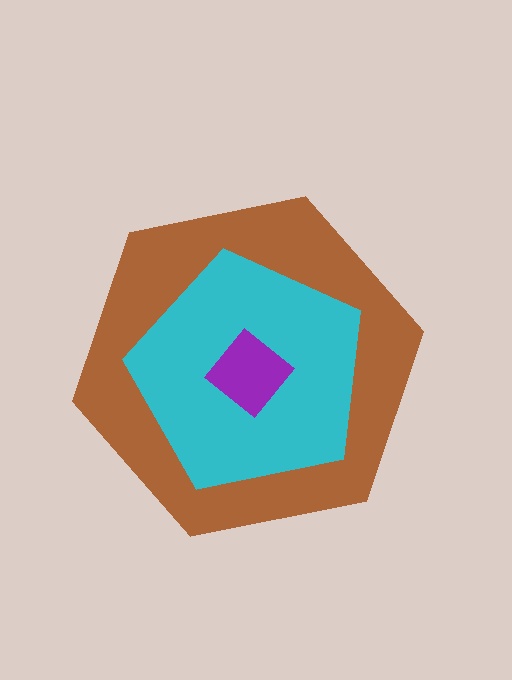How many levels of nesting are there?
3.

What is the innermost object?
The purple diamond.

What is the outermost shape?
The brown hexagon.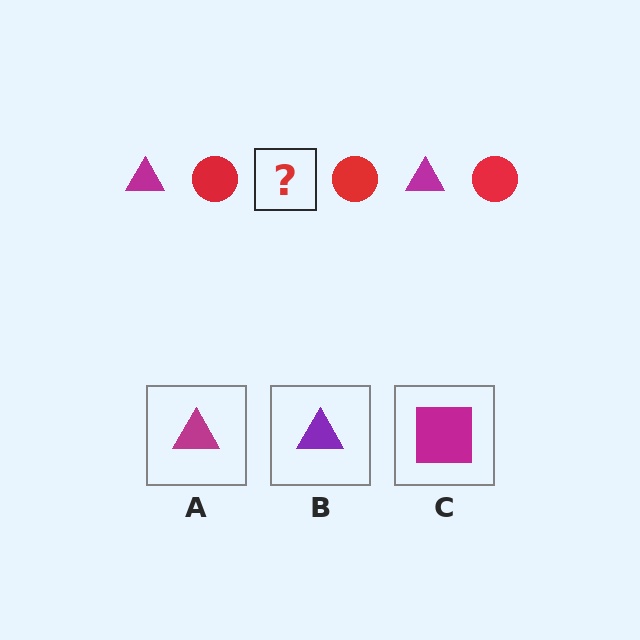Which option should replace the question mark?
Option A.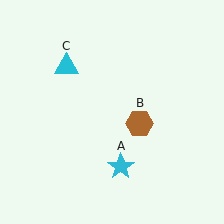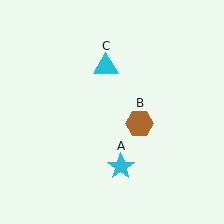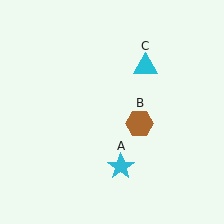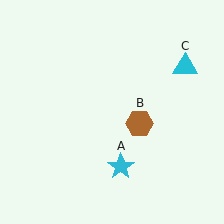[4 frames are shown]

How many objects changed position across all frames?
1 object changed position: cyan triangle (object C).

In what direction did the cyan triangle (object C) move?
The cyan triangle (object C) moved right.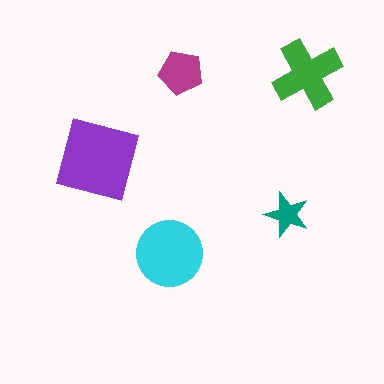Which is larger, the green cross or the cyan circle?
The cyan circle.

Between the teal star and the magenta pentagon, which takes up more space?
The magenta pentagon.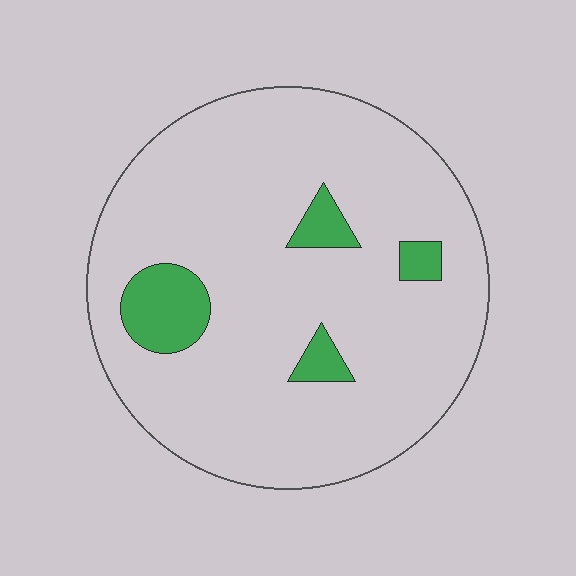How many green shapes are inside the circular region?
4.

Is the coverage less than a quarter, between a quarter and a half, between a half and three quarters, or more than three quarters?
Less than a quarter.